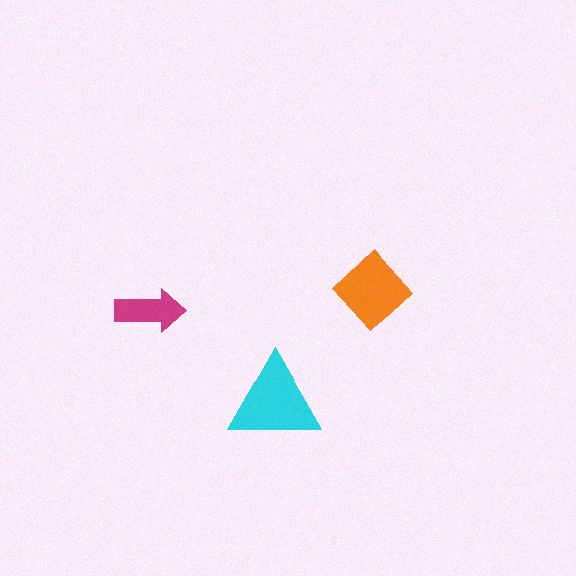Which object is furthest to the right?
The orange diamond is rightmost.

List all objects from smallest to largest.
The magenta arrow, the orange diamond, the cyan triangle.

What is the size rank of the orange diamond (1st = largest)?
2nd.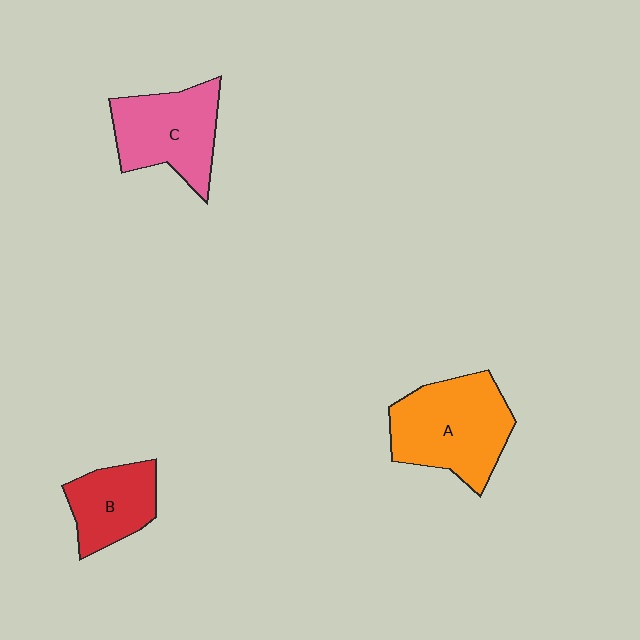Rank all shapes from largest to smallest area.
From largest to smallest: A (orange), C (pink), B (red).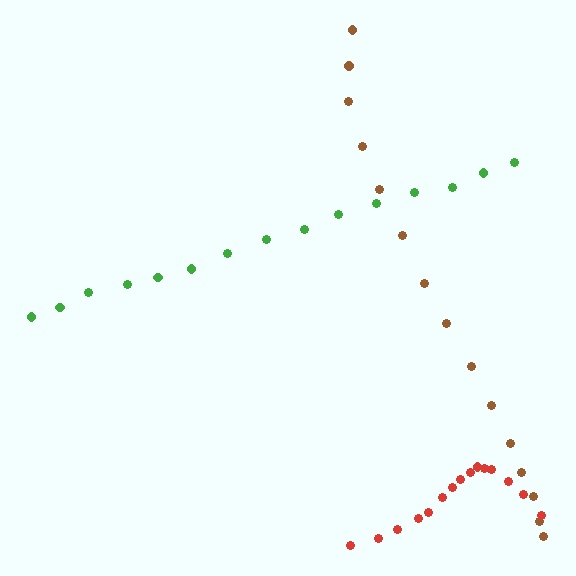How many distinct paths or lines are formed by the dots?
There are 3 distinct paths.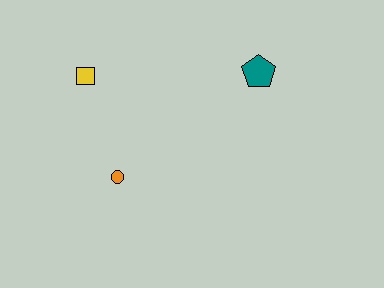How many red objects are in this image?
There are no red objects.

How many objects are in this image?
There are 3 objects.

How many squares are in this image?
There is 1 square.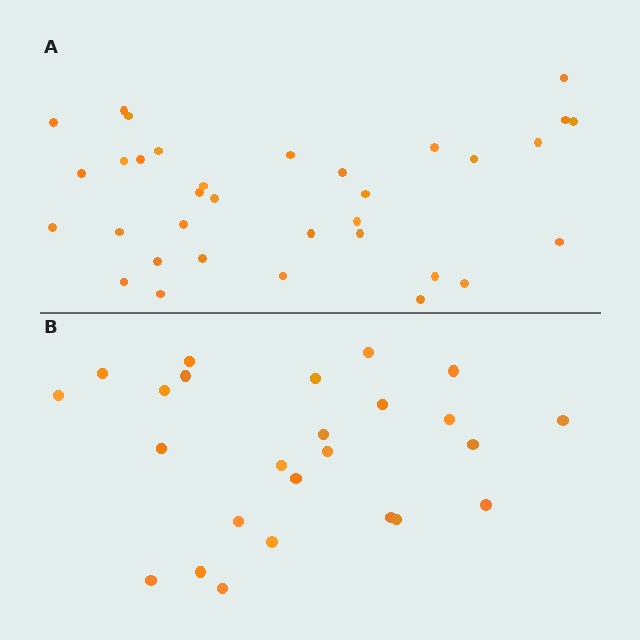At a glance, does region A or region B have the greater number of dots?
Region A (the top region) has more dots.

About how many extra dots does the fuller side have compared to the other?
Region A has roughly 8 or so more dots than region B.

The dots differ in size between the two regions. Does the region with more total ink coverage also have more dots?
No. Region B has more total ink coverage because its dots are larger, but region A actually contains more individual dots. Total area can be misleading — the number of items is what matters here.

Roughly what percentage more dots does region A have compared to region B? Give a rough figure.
About 35% more.